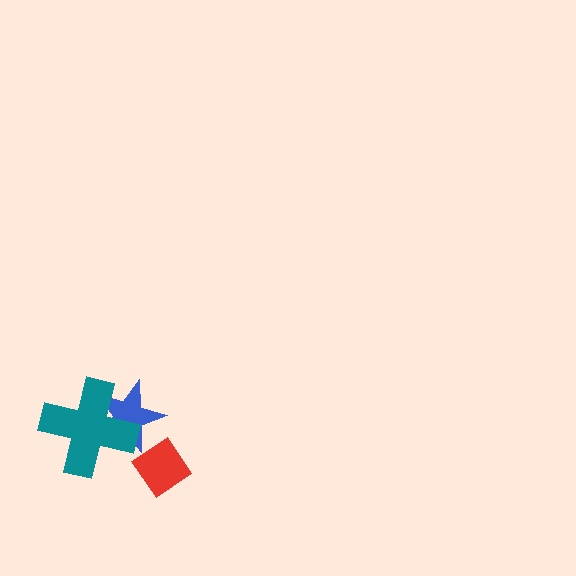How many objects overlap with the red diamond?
1 object overlaps with the red diamond.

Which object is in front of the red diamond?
The blue star is in front of the red diamond.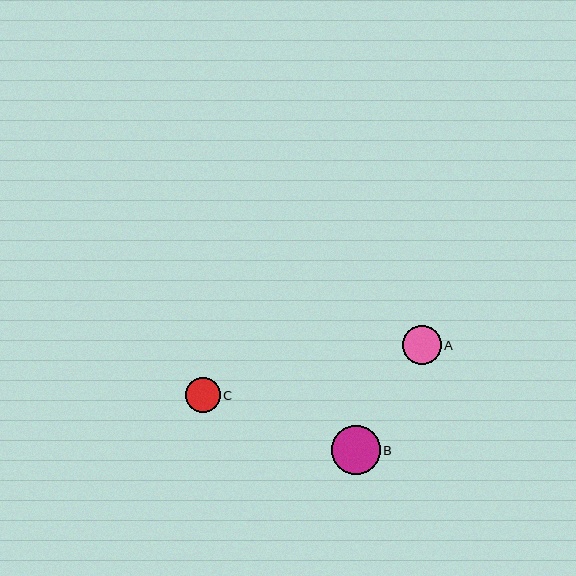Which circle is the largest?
Circle B is the largest with a size of approximately 49 pixels.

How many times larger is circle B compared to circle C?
Circle B is approximately 1.4 times the size of circle C.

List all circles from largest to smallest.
From largest to smallest: B, A, C.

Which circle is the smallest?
Circle C is the smallest with a size of approximately 35 pixels.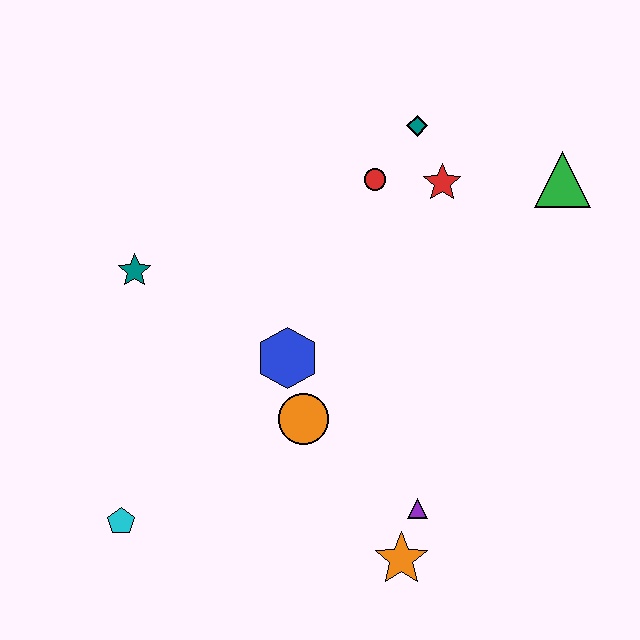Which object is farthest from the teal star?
The green triangle is farthest from the teal star.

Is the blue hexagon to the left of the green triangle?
Yes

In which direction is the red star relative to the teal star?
The red star is to the right of the teal star.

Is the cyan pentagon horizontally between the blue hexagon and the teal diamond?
No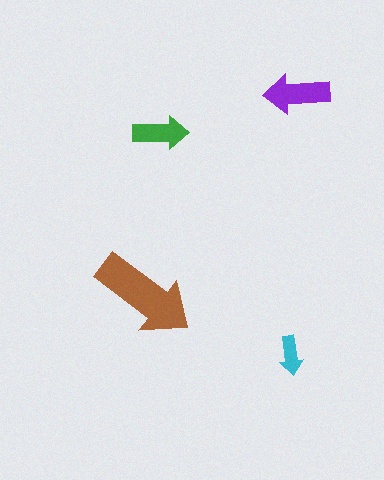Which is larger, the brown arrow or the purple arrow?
The brown one.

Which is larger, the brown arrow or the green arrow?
The brown one.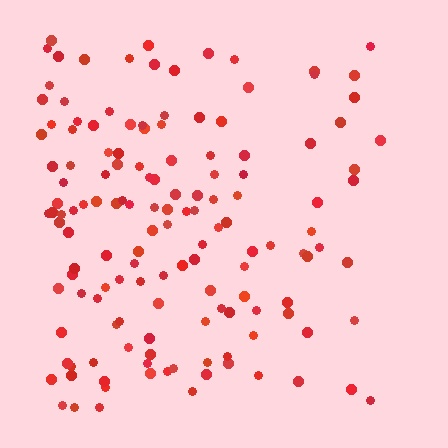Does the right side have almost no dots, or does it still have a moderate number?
Still a moderate number, just noticeably fewer than the left.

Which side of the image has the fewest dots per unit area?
The right.